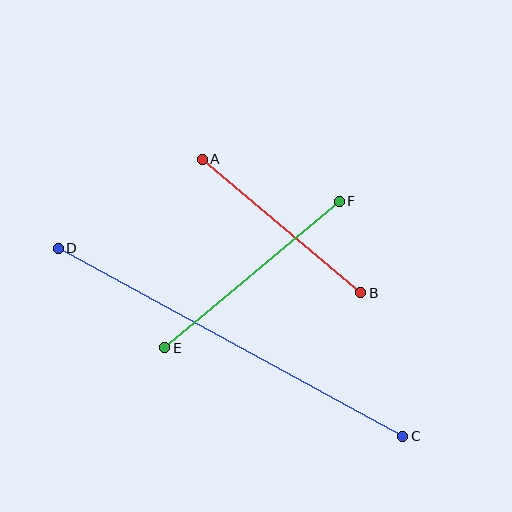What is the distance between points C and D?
The distance is approximately 393 pixels.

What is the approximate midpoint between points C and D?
The midpoint is at approximately (231, 342) pixels.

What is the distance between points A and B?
The distance is approximately 207 pixels.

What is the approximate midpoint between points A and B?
The midpoint is at approximately (282, 226) pixels.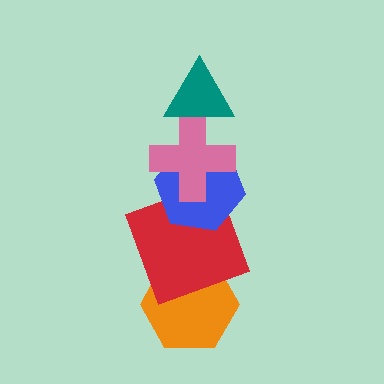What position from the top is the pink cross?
The pink cross is 2nd from the top.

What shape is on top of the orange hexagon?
The red square is on top of the orange hexagon.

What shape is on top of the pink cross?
The teal triangle is on top of the pink cross.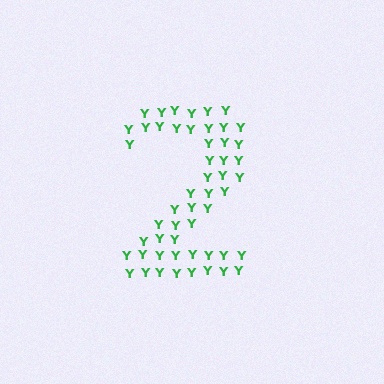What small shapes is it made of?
It is made of small letter Y's.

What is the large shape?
The large shape is the digit 2.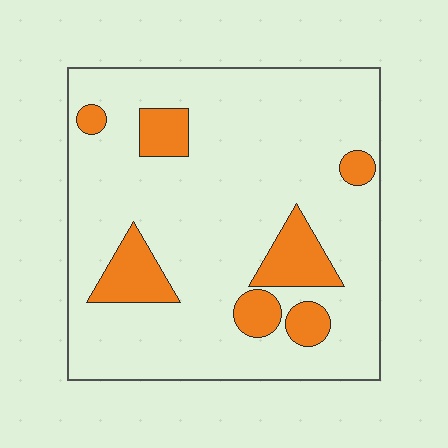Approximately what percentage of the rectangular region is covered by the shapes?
Approximately 15%.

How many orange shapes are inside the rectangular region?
7.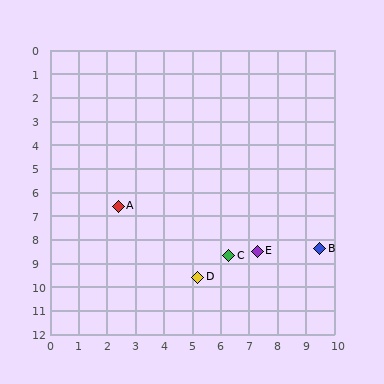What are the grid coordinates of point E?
Point E is at approximately (7.3, 8.5).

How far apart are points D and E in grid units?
Points D and E are about 2.4 grid units apart.